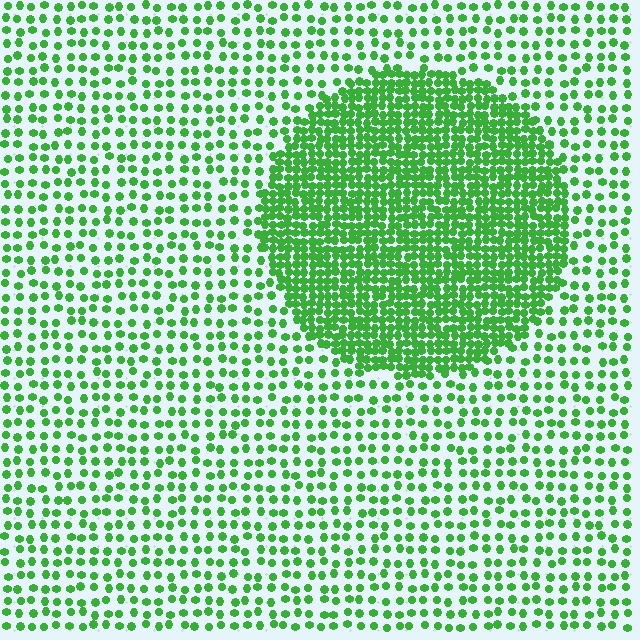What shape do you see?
I see a circle.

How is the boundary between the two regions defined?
The boundary is defined by a change in element density (approximately 2.6x ratio). All elements are the same color, size, and shape.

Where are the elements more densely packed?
The elements are more densely packed inside the circle boundary.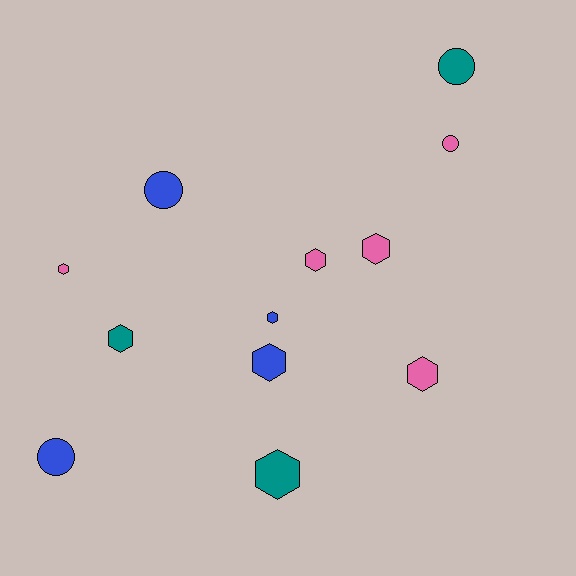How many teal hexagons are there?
There are 2 teal hexagons.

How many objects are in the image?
There are 12 objects.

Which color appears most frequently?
Pink, with 5 objects.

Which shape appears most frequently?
Hexagon, with 8 objects.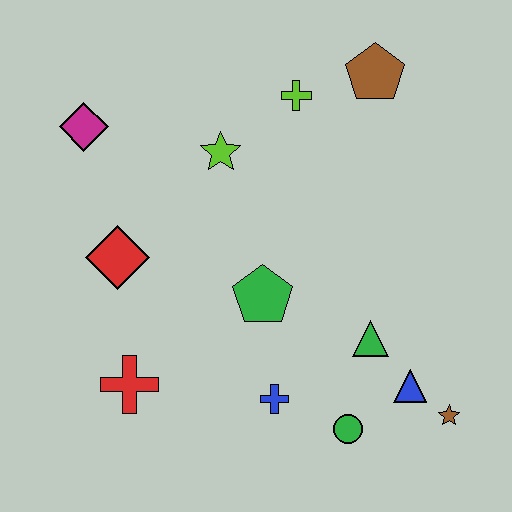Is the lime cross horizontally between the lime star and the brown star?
Yes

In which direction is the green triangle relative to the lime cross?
The green triangle is below the lime cross.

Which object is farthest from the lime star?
The brown star is farthest from the lime star.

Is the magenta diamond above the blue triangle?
Yes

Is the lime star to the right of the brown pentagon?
No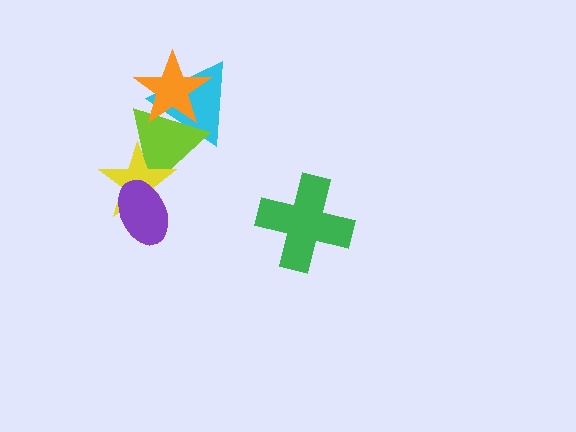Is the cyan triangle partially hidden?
Yes, it is partially covered by another shape.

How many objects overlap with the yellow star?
2 objects overlap with the yellow star.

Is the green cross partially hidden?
No, no other shape covers it.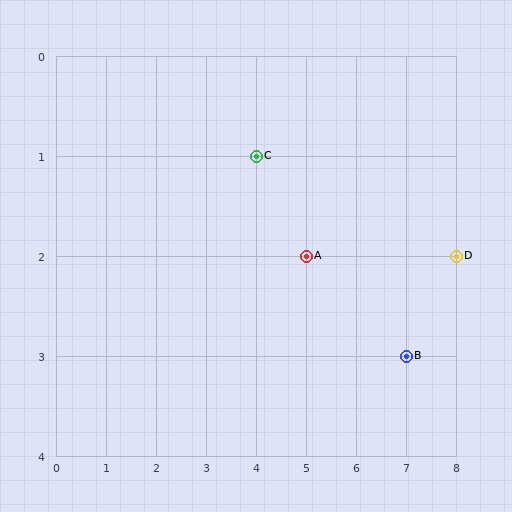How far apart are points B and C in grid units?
Points B and C are 3 columns and 2 rows apart (about 3.6 grid units diagonally).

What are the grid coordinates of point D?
Point D is at grid coordinates (8, 2).